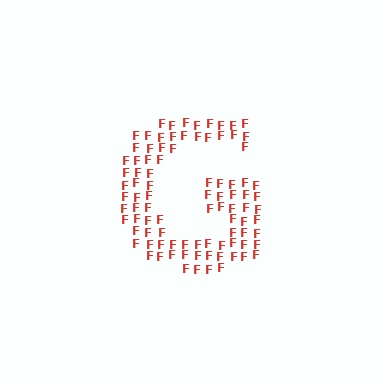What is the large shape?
The large shape is the letter G.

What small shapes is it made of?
It is made of small letter F's.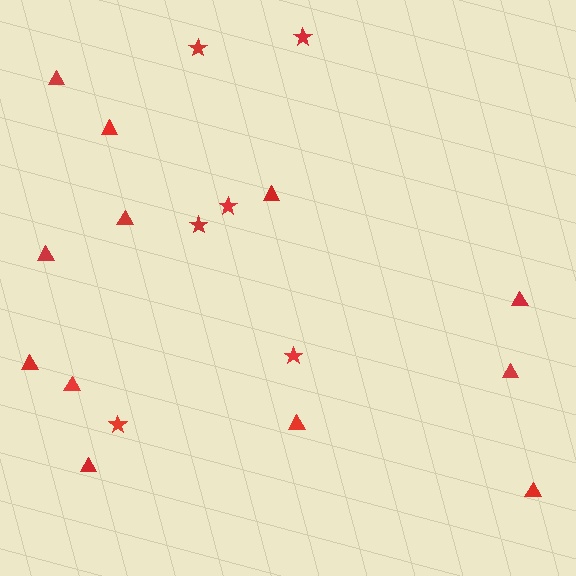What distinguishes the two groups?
There are 2 groups: one group of stars (6) and one group of triangles (12).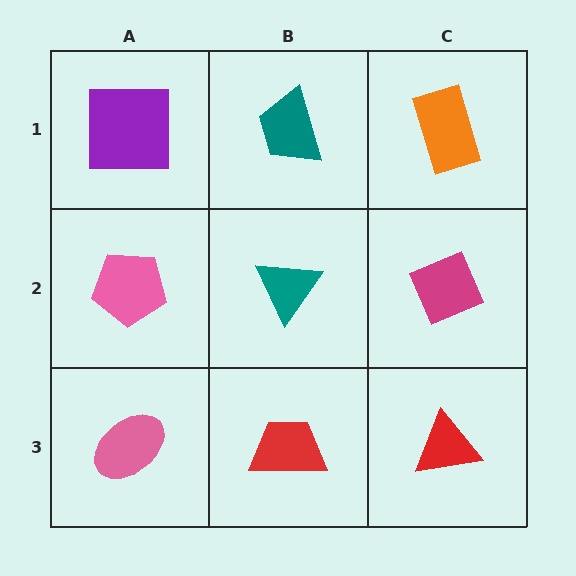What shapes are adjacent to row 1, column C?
A magenta diamond (row 2, column C), a teal trapezoid (row 1, column B).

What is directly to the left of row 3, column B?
A pink ellipse.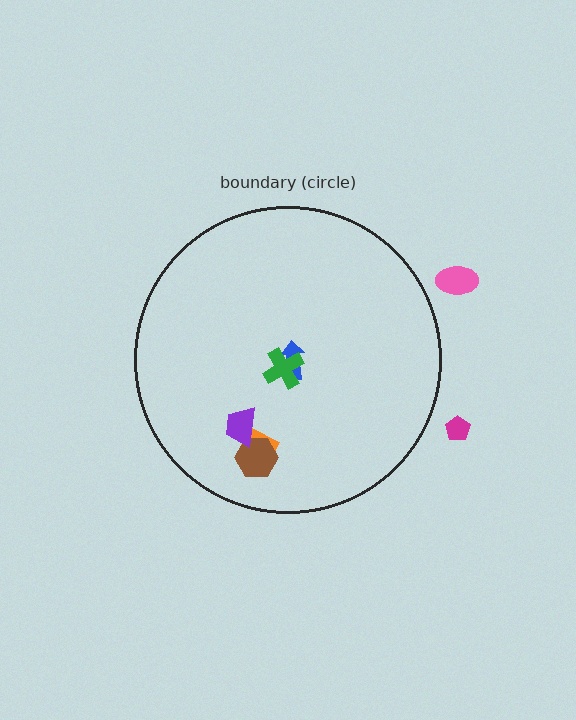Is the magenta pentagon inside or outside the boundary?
Outside.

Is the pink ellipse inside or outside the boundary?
Outside.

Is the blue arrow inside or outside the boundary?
Inside.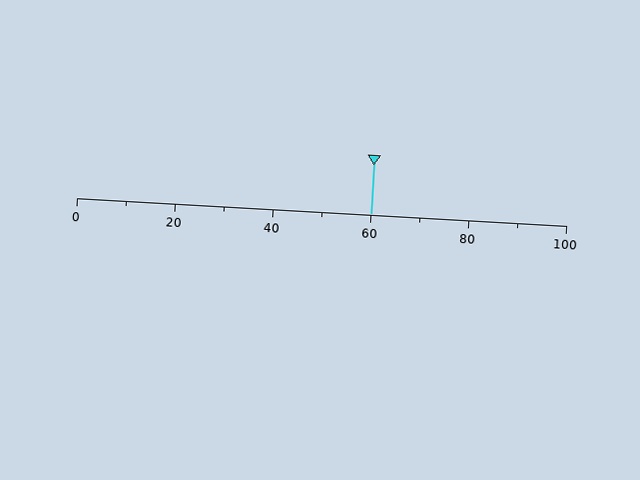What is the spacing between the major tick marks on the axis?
The major ticks are spaced 20 apart.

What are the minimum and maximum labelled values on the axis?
The axis runs from 0 to 100.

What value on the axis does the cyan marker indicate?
The marker indicates approximately 60.